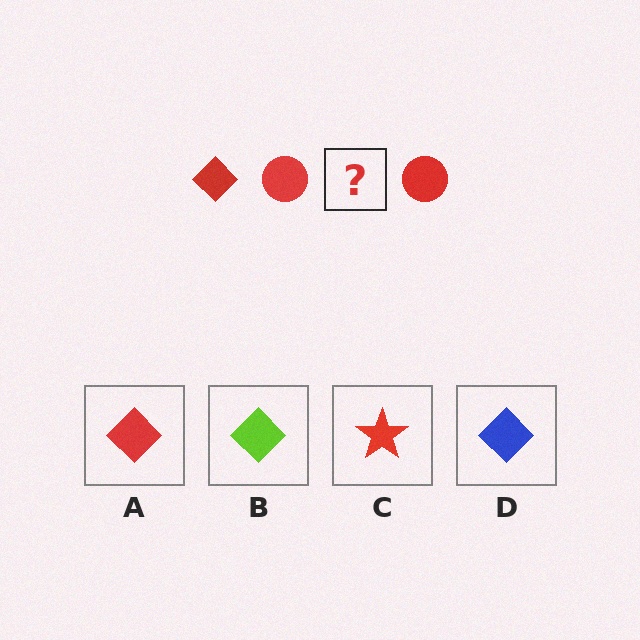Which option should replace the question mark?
Option A.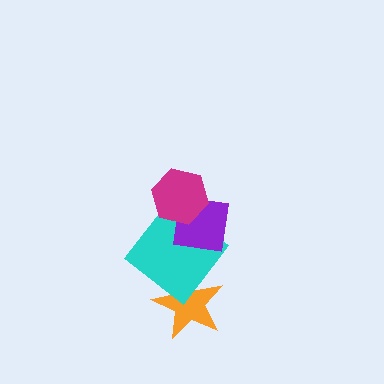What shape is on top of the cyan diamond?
The purple square is on top of the cyan diamond.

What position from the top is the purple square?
The purple square is 2nd from the top.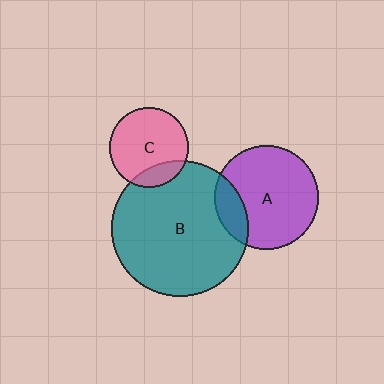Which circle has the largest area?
Circle B (teal).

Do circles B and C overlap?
Yes.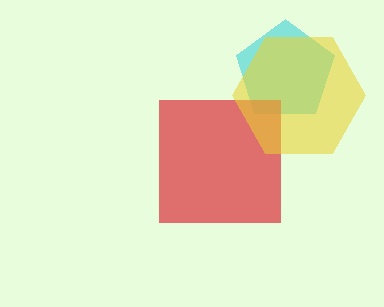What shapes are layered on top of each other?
The layered shapes are: a cyan pentagon, a red square, a yellow hexagon.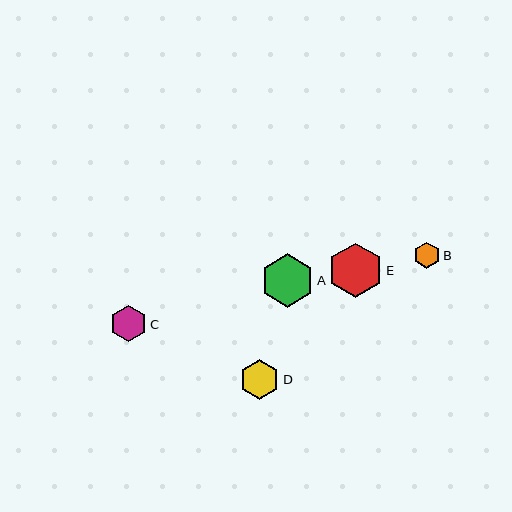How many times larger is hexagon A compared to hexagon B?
Hexagon A is approximately 2.0 times the size of hexagon B.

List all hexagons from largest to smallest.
From largest to smallest: E, A, D, C, B.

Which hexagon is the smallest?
Hexagon B is the smallest with a size of approximately 26 pixels.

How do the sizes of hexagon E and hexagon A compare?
Hexagon E and hexagon A are approximately the same size.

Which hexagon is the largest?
Hexagon E is the largest with a size of approximately 54 pixels.